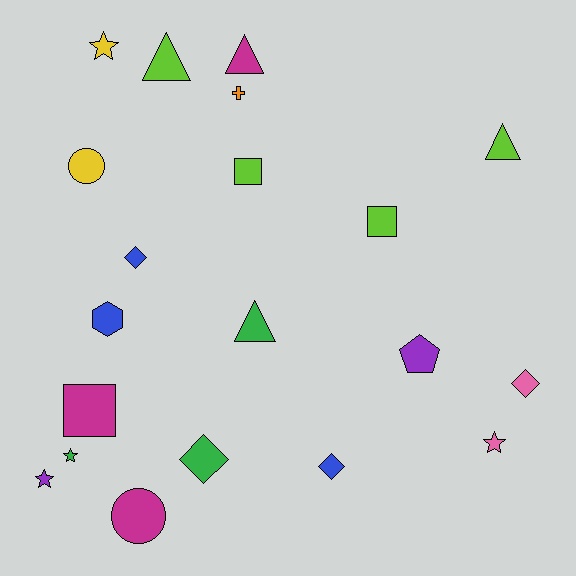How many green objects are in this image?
There are 3 green objects.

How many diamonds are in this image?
There are 4 diamonds.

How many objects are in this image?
There are 20 objects.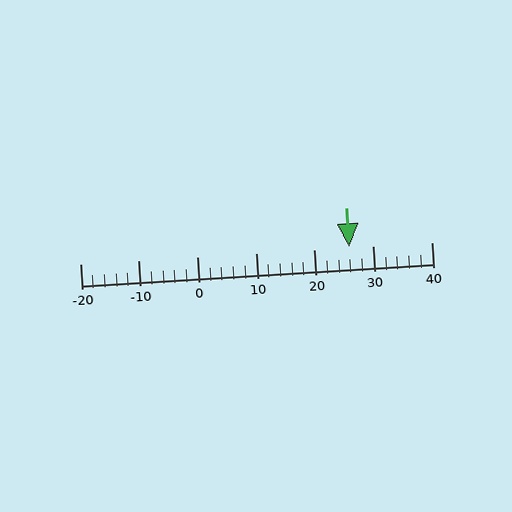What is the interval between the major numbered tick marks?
The major tick marks are spaced 10 units apart.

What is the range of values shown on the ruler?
The ruler shows values from -20 to 40.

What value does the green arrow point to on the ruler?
The green arrow points to approximately 26.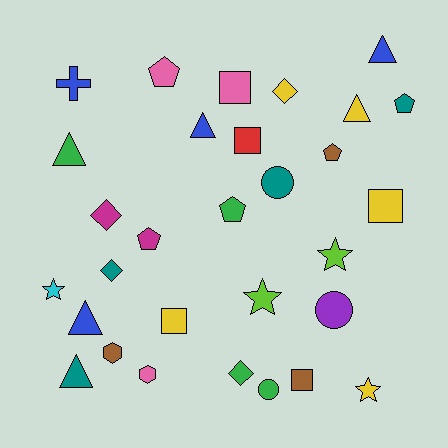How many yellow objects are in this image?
There are 5 yellow objects.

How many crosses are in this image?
There is 1 cross.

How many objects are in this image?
There are 30 objects.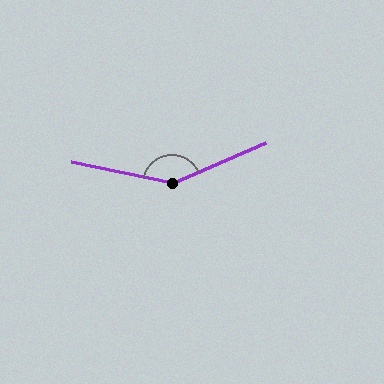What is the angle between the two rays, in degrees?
Approximately 144 degrees.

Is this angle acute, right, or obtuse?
It is obtuse.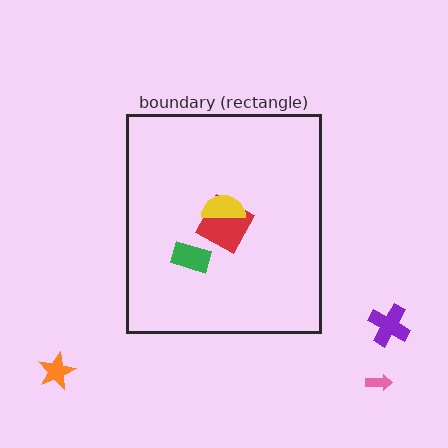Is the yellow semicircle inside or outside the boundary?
Inside.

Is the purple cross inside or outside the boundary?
Outside.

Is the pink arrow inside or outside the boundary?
Outside.